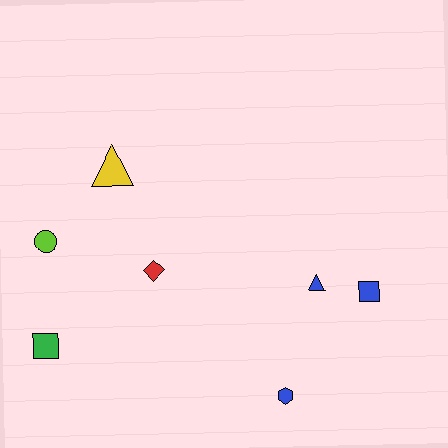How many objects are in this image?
There are 7 objects.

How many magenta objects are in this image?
There are no magenta objects.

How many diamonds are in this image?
There is 1 diamond.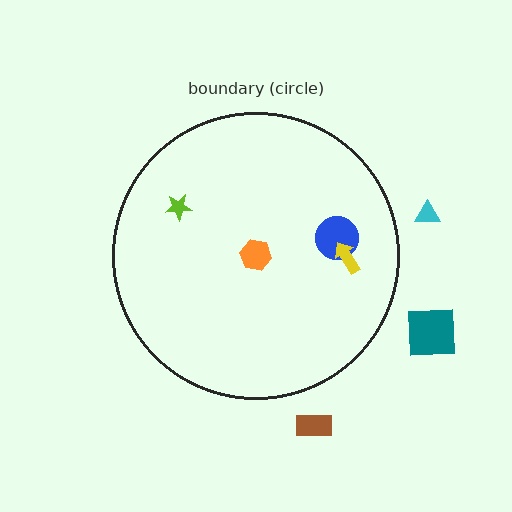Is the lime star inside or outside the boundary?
Inside.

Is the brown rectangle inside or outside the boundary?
Outside.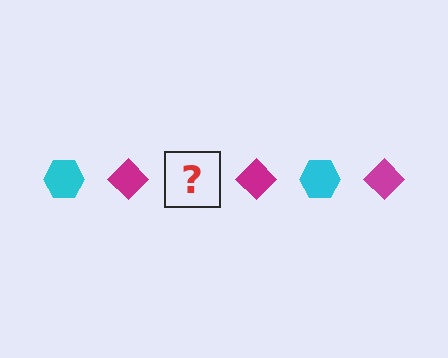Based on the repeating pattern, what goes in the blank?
The blank should be a cyan hexagon.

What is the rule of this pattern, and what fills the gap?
The rule is that the pattern alternates between cyan hexagon and magenta diamond. The gap should be filled with a cyan hexagon.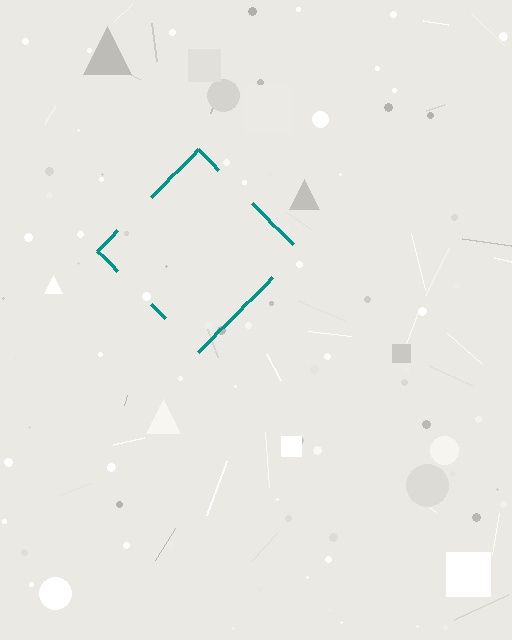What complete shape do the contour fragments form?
The contour fragments form a diamond.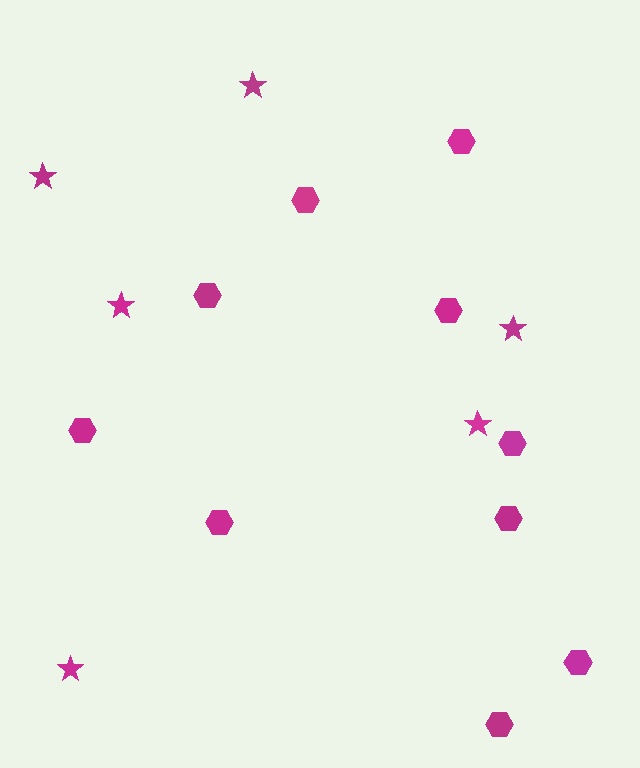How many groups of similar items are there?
There are 2 groups: one group of stars (6) and one group of hexagons (10).